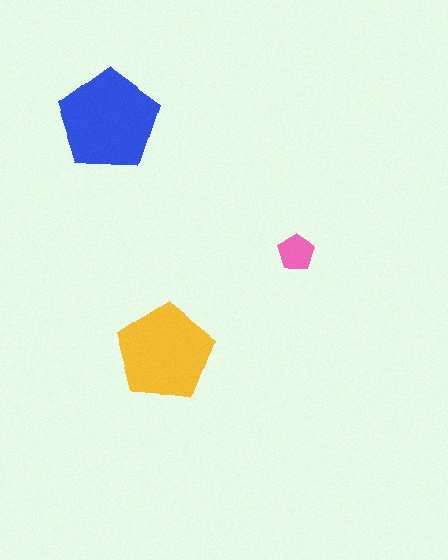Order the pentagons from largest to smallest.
the blue one, the yellow one, the pink one.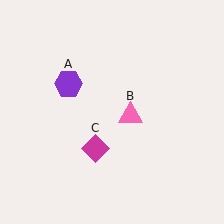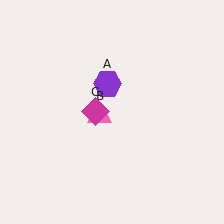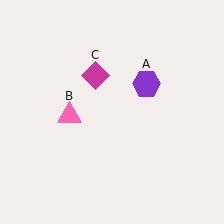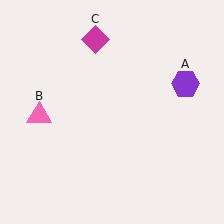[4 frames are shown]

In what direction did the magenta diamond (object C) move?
The magenta diamond (object C) moved up.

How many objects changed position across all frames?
3 objects changed position: purple hexagon (object A), pink triangle (object B), magenta diamond (object C).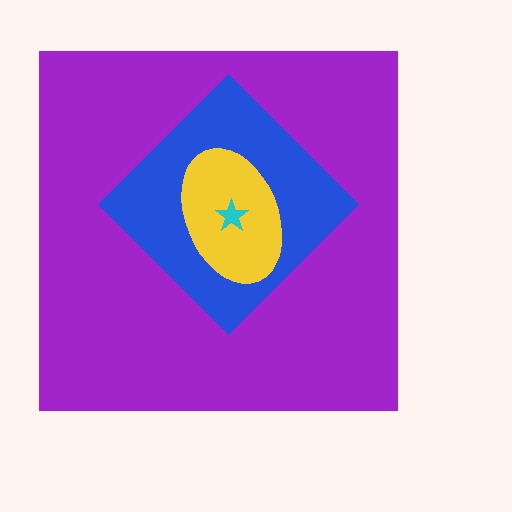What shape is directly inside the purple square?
The blue diamond.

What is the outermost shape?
The purple square.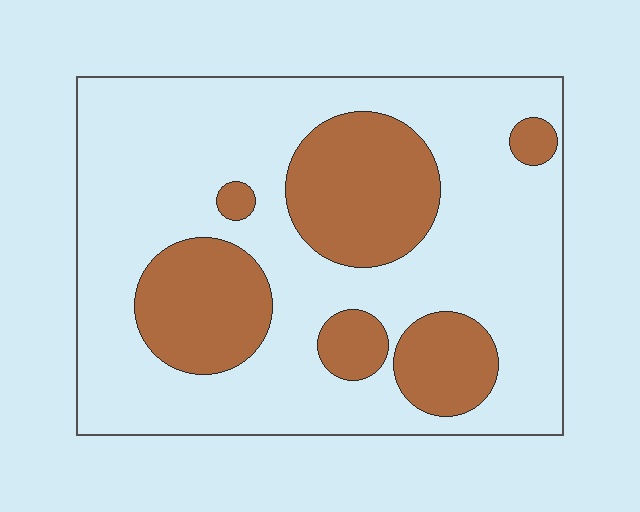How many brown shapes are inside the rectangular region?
6.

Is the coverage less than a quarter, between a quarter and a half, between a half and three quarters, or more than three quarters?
Between a quarter and a half.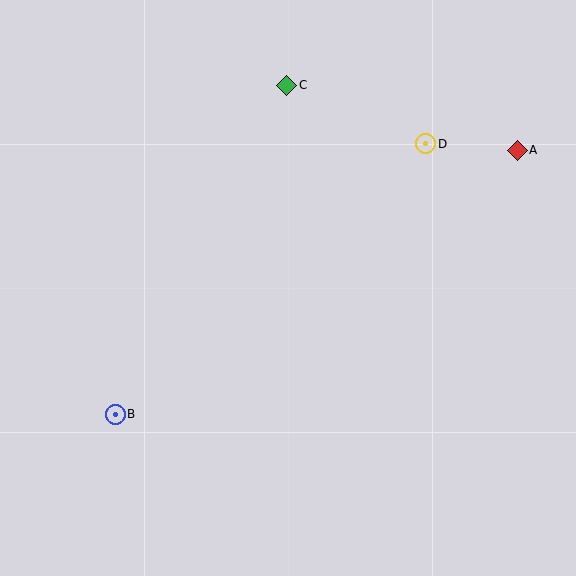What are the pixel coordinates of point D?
Point D is at (426, 144).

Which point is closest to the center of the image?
Point D at (426, 144) is closest to the center.